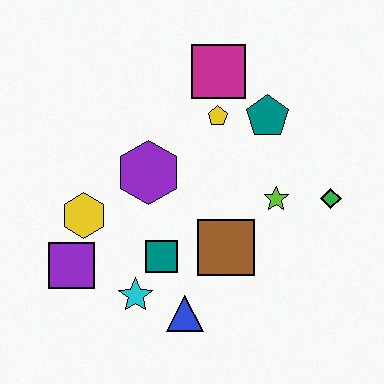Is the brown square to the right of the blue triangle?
Yes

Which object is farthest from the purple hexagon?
The green diamond is farthest from the purple hexagon.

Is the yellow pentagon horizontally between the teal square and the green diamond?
Yes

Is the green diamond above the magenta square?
No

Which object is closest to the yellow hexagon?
The purple square is closest to the yellow hexagon.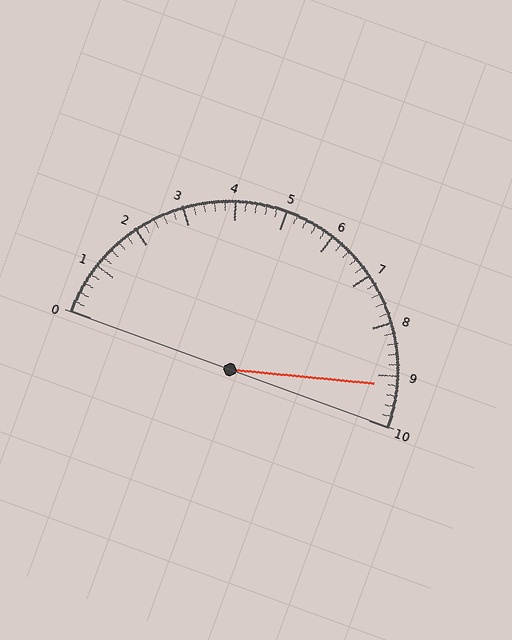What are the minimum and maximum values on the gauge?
The gauge ranges from 0 to 10.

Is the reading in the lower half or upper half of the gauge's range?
The reading is in the upper half of the range (0 to 10).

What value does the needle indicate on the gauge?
The needle indicates approximately 9.2.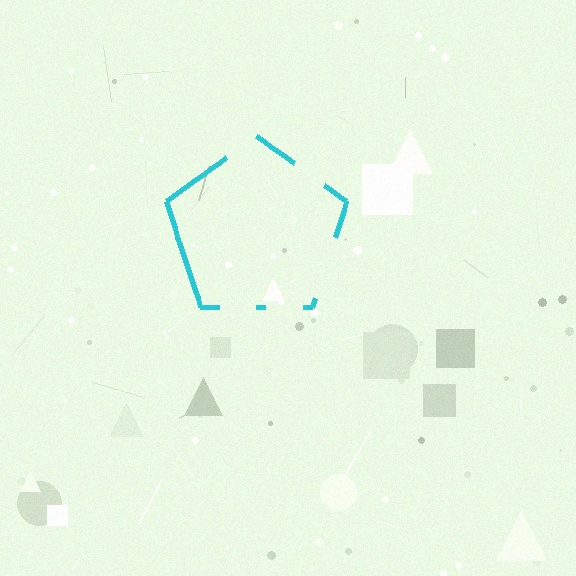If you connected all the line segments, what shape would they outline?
They would outline a pentagon.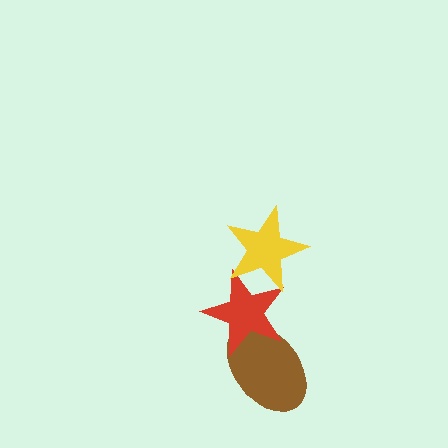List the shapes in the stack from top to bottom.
From top to bottom: the yellow star, the red star, the brown ellipse.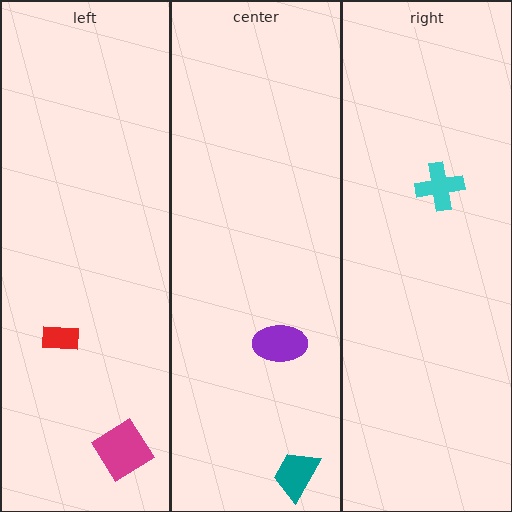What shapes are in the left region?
The red rectangle, the magenta diamond.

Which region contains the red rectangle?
The left region.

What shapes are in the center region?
The teal trapezoid, the purple ellipse.